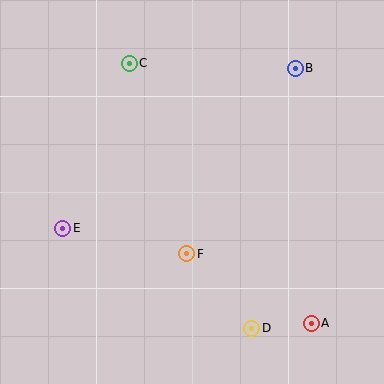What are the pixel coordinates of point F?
Point F is at (187, 254).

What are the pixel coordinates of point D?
Point D is at (252, 328).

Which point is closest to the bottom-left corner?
Point E is closest to the bottom-left corner.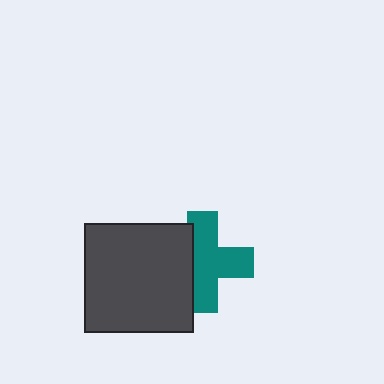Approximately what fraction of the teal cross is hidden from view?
Roughly 31% of the teal cross is hidden behind the dark gray square.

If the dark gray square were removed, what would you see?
You would see the complete teal cross.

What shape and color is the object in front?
The object in front is a dark gray square.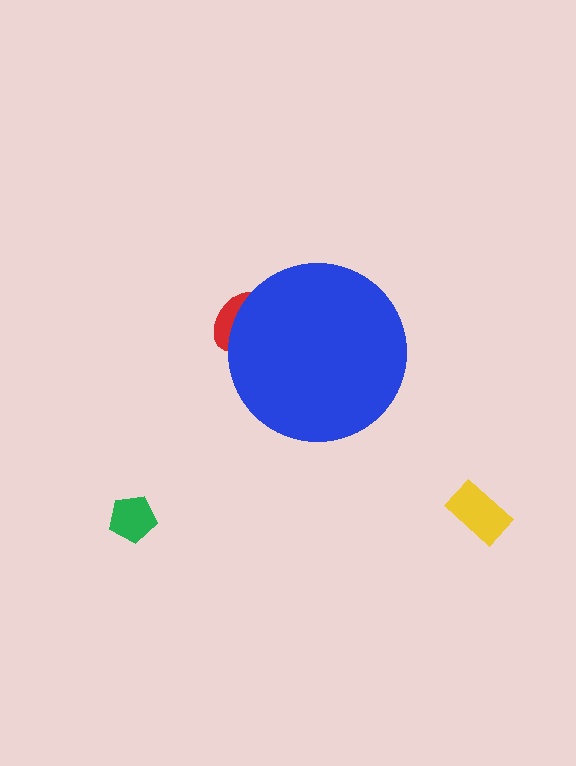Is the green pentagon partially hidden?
No, the green pentagon is fully visible.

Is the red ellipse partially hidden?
Yes, the red ellipse is partially hidden behind the blue circle.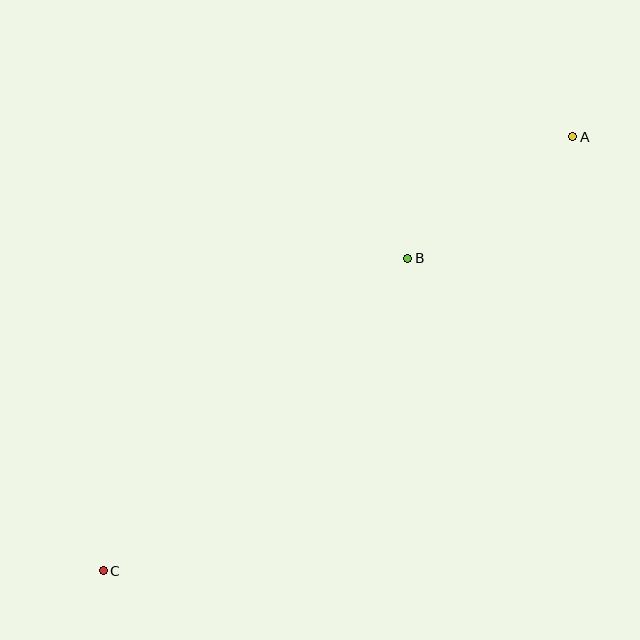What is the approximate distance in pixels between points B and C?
The distance between B and C is approximately 436 pixels.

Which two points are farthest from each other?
Points A and C are farthest from each other.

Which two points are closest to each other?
Points A and B are closest to each other.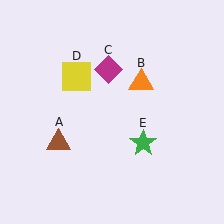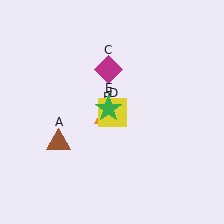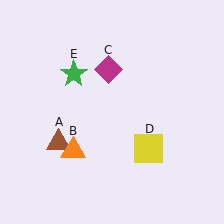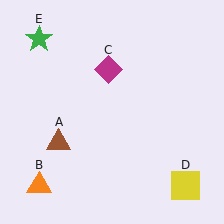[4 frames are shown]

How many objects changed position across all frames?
3 objects changed position: orange triangle (object B), yellow square (object D), green star (object E).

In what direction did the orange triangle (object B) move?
The orange triangle (object B) moved down and to the left.